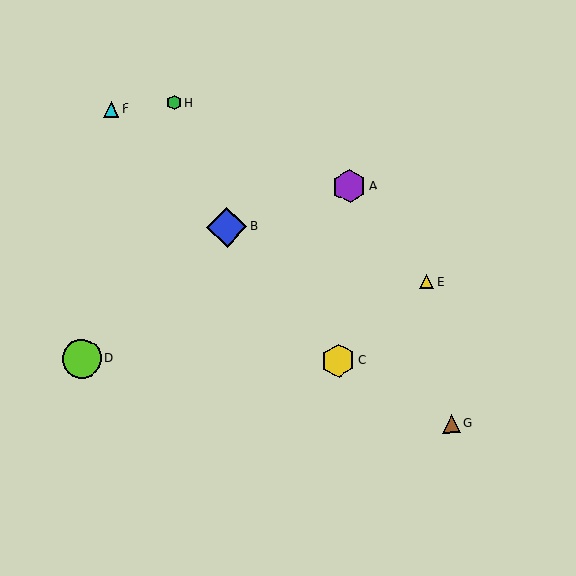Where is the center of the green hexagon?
The center of the green hexagon is at (174, 103).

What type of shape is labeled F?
Shape F is a cyan triangle.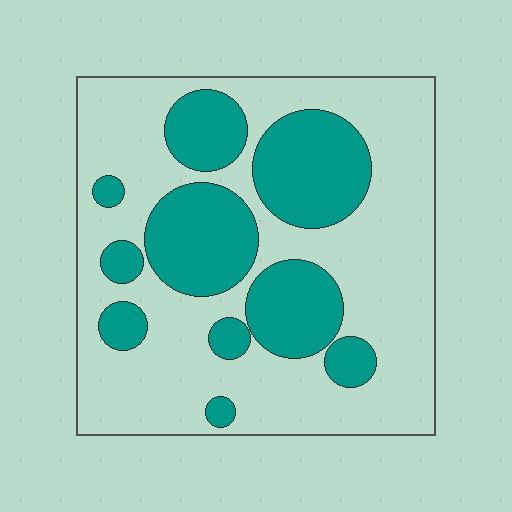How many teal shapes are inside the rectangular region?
10.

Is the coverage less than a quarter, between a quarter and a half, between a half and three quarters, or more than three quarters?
Between a quarter and a half.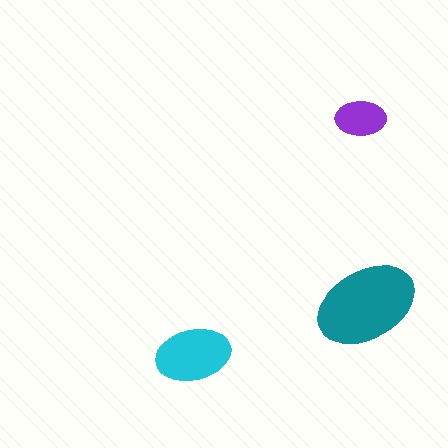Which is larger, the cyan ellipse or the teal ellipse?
The teal one.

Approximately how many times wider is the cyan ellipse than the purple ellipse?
About 1.5 times wider.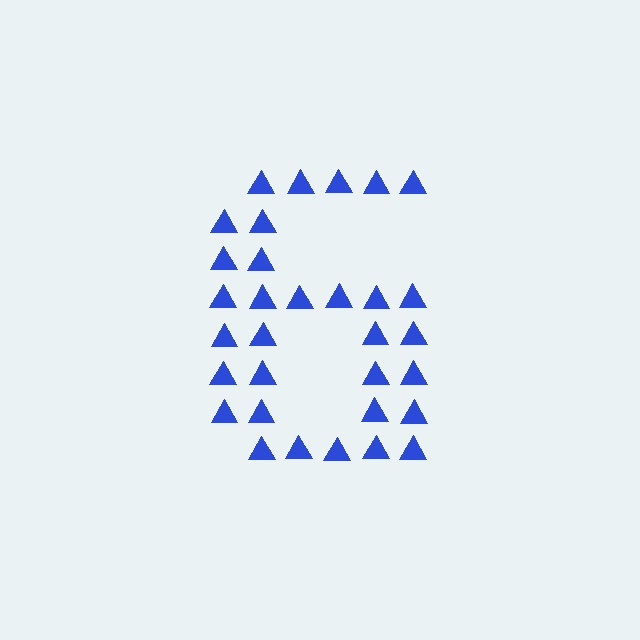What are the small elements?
The small elements are triangles.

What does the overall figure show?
The overall figure shows the digit 6.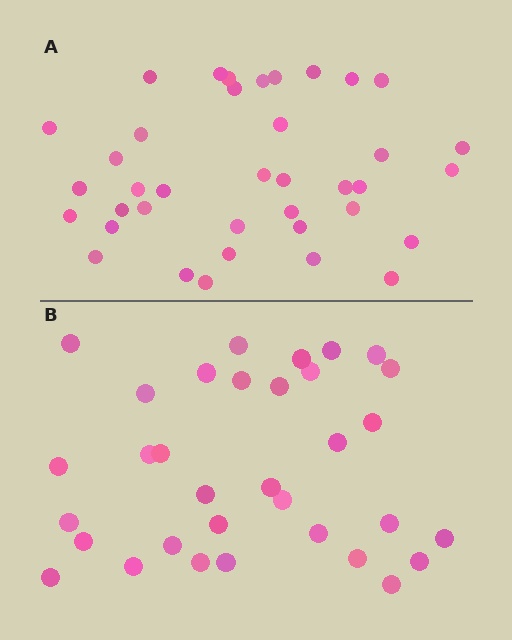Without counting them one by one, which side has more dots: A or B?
Region A (the top region) has more dots.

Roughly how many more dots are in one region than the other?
Region A has about 5 more dots than region B.